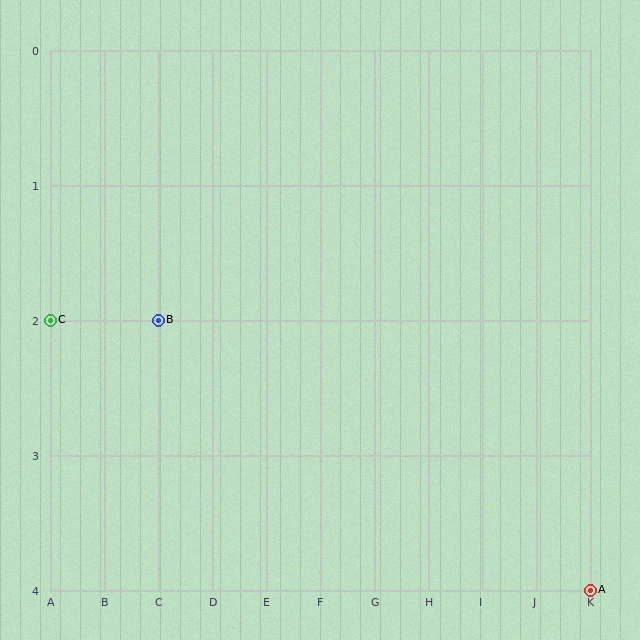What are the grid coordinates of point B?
Point B is at grid coordinates (C, 2).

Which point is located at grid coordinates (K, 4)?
Point A is at (K, 4).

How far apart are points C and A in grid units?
Points C and A are 10 columns and 2 rows apart (about 10.2 grid units diagonally).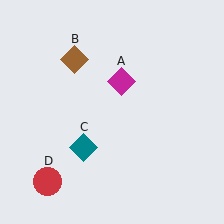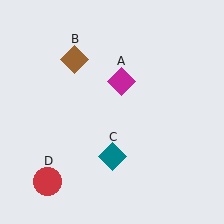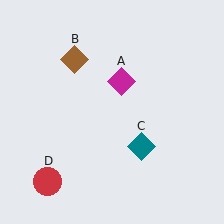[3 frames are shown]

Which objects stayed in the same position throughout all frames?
Magenta diamond (object A) and brown diamond (object B) and red circle (object D) remained stationary.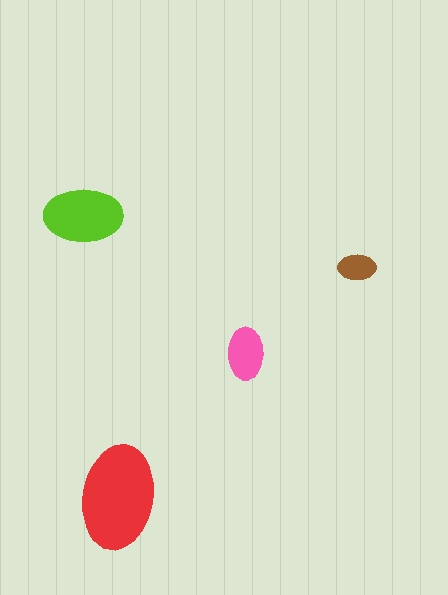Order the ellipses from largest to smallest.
the red one, the lime one, the pink one, the brown one.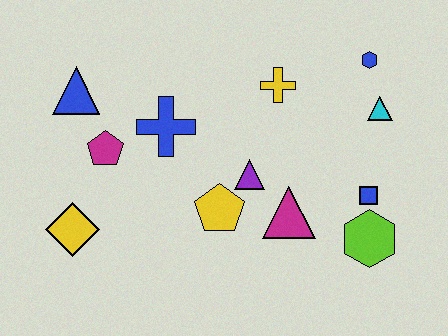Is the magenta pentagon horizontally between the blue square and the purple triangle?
No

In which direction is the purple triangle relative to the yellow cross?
The purple triangle is below the yellow cross.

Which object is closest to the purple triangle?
The yellow pentagon is closest to the purple triangle.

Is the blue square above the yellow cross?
No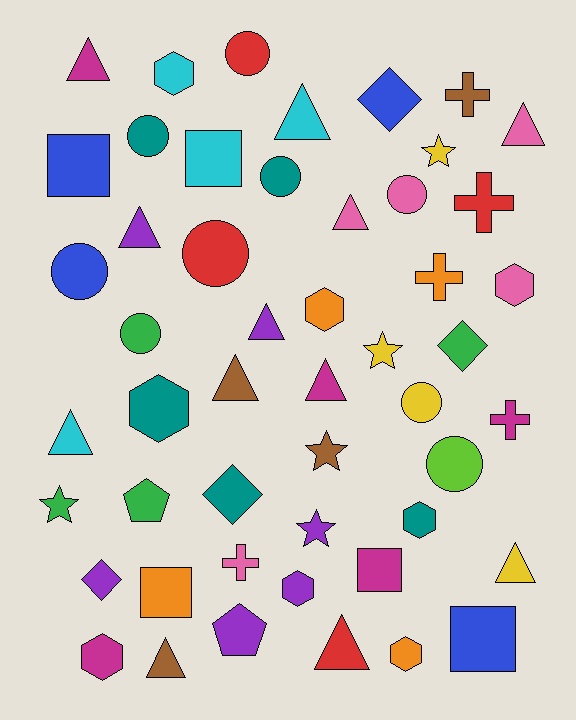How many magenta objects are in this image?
There are 5 magenta objects.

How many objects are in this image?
There are 50 objects.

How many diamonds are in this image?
There are 4 diamonds.